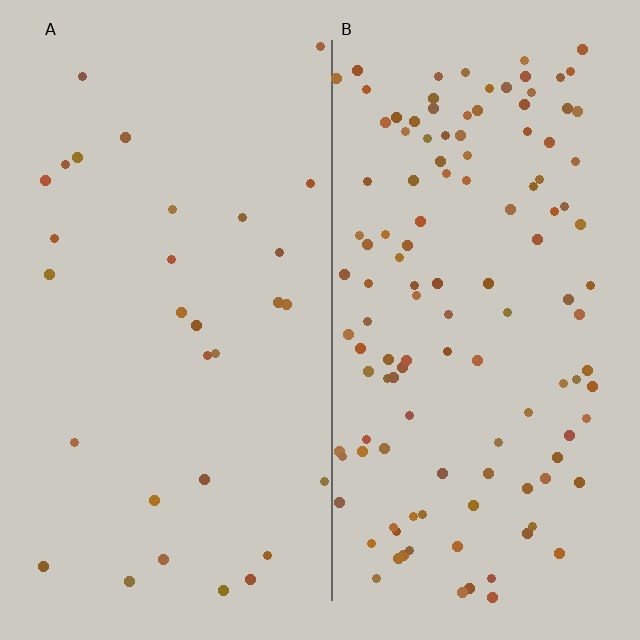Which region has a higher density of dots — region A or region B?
B (the right).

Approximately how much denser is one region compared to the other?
Approximately 4.2× — region B over region A.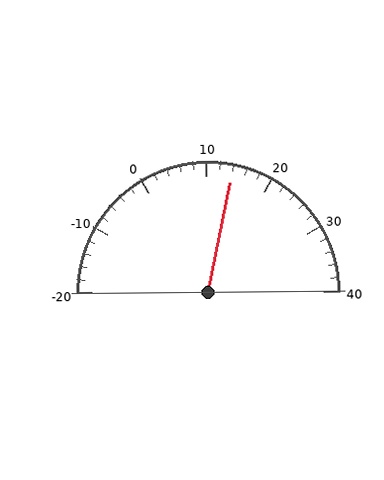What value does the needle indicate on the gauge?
The needle indicates approximately 14.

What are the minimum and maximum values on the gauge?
The gauge ranges from -20 to 40.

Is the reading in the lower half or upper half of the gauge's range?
The reading is in the upper half of the range (-20 to 40).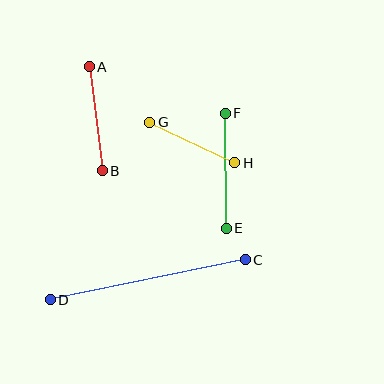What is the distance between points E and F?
The distance is approximately 115 pixels.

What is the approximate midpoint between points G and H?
The midpoint is at approximately (192, 143) pixels.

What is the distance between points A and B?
The distance is approximately 105 pixels.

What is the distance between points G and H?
The distance is approximately 94 pixels.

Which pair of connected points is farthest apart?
Points C and D are farthest apart.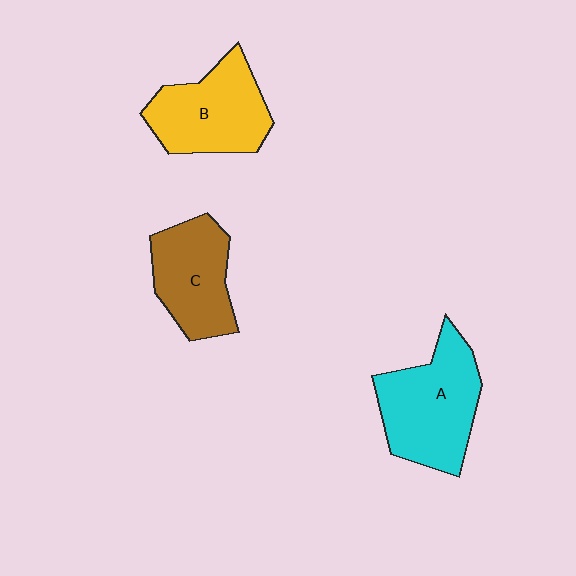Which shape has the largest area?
Shape A (cyan).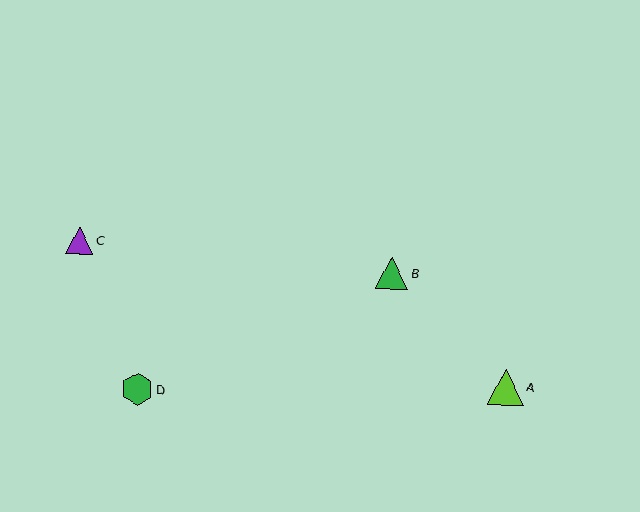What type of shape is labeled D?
Shape D is a green hexagon.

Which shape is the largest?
The lime triangle (labeled A) is the largest.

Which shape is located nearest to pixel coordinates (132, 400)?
The green hexagon (labeled D) at (137, 389) is nearest to that location.